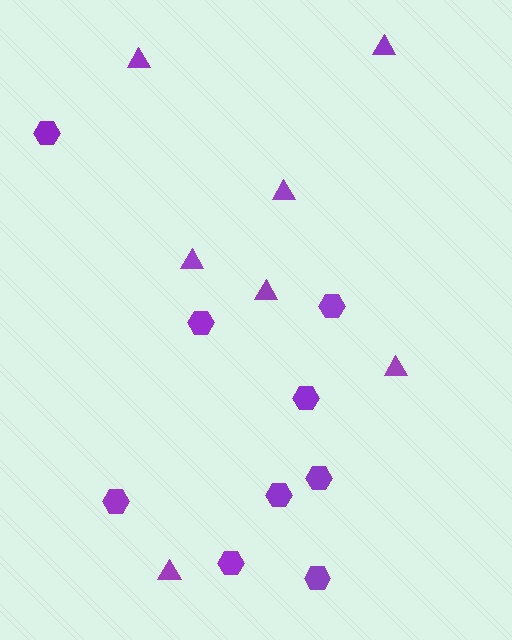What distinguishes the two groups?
There are 2 groups: one group of triangles (7) and one group of hexagons (9).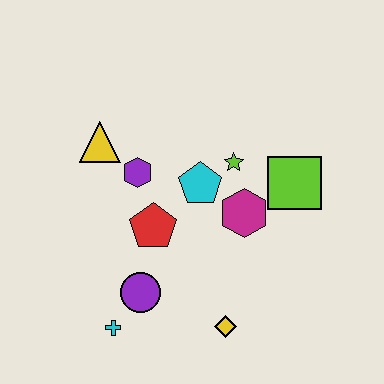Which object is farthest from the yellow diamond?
The yellow triangle is farthest from the yellow diamond.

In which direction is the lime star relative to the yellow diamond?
The lime star is above the yellow diamond.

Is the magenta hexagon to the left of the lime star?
No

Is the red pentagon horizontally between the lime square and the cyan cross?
Yes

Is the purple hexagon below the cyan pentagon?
No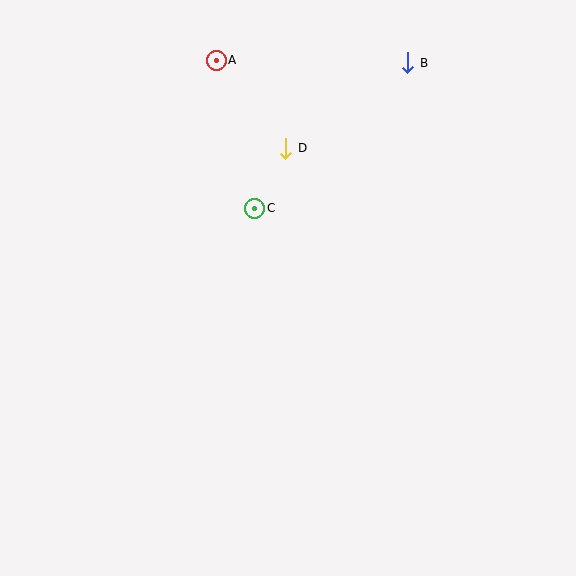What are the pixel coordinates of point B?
Point B is at (408, 63).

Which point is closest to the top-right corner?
Point B is closest to the top-right corner.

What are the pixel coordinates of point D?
Point D is at (286, 148).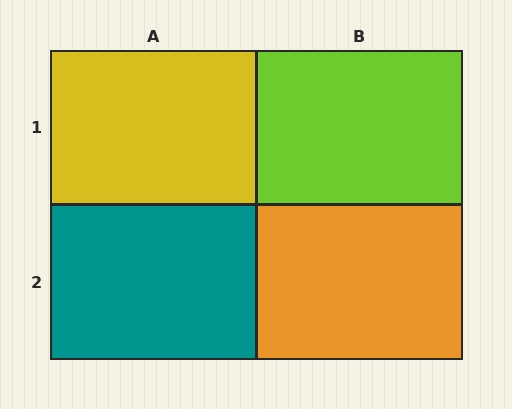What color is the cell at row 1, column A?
Yellow.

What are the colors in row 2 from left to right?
Teal, orange.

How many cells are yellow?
1 cell is yellow.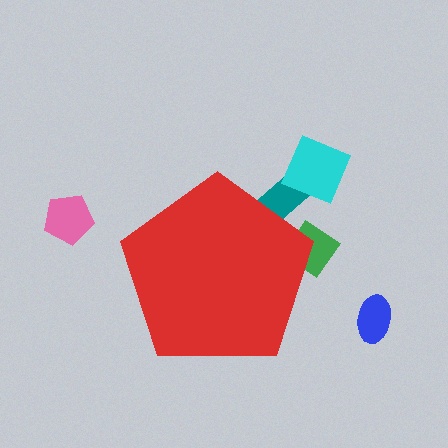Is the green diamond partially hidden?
Yes, the green diamond is partially hidden behind the red pentagon.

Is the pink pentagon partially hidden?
No, the pink pentagon is fully visible.